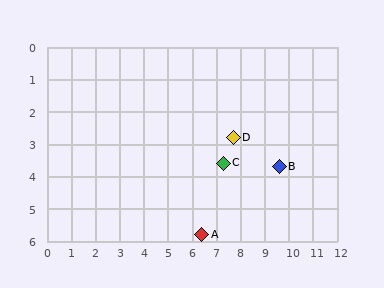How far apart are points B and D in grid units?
Points B and D are about 2.1 grid units apart.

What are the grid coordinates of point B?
Point B is at approximately (9.6, 3.7).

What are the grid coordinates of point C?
Point C is at approximately (7.3, 3.6).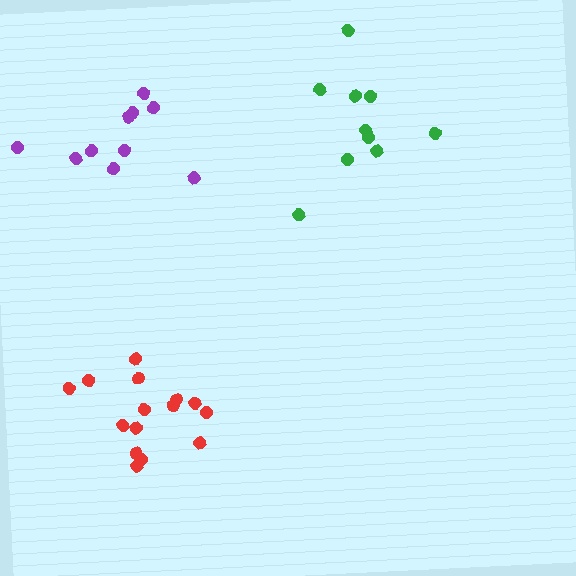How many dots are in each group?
Group 1: 10 dots, Group 2: 15 dots, Group 3: 10 dots (35 total).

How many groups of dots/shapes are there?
There are 3 groups.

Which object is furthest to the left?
The purple cluster is leftmost.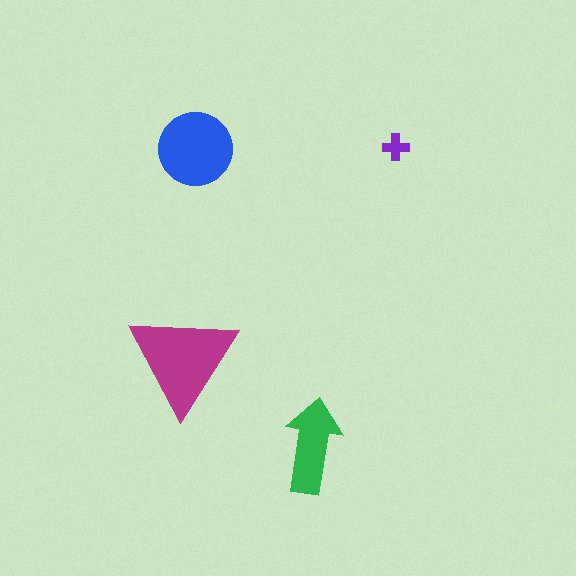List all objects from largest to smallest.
The magenta triangle, the blue circle, the green arrow, the purple cross.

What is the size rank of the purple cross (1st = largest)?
4th.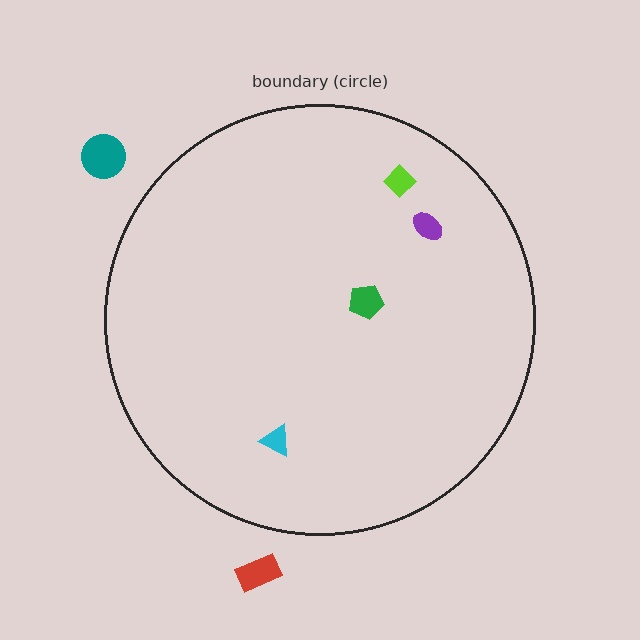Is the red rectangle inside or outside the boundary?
Outside.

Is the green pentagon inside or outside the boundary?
Inside.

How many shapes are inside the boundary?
4 inside, 2 outside.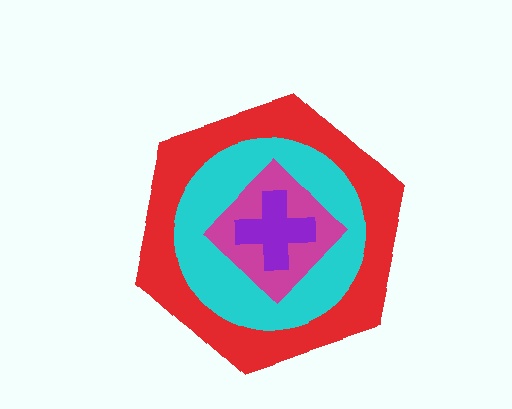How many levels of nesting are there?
4.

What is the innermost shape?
The purple cross.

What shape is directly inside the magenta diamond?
The purple cross.